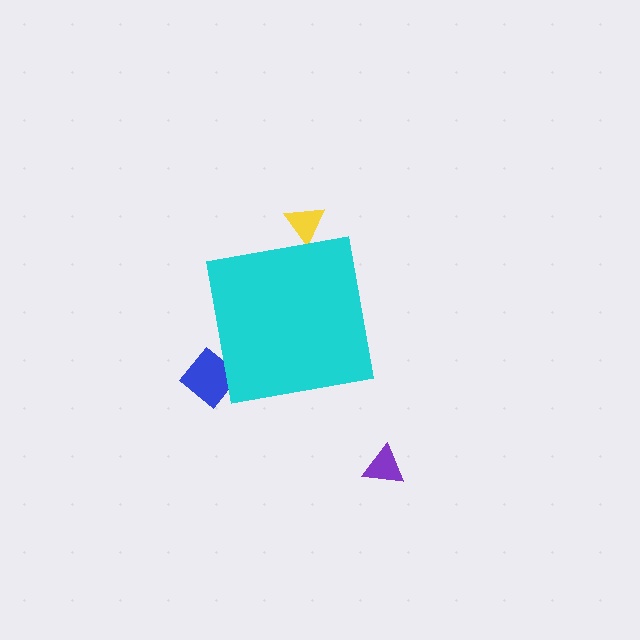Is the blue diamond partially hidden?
Yes, the blue diamond is partially hidden behind the cyan square.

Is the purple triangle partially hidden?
No, the purple triangle is fully visible.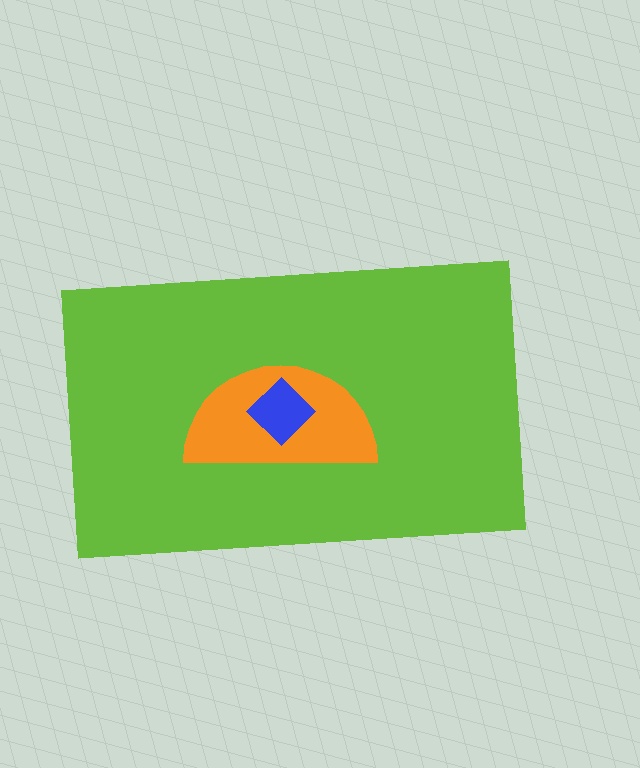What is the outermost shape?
The lime rectangle.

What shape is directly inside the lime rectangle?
The orange semicircle.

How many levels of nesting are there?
3.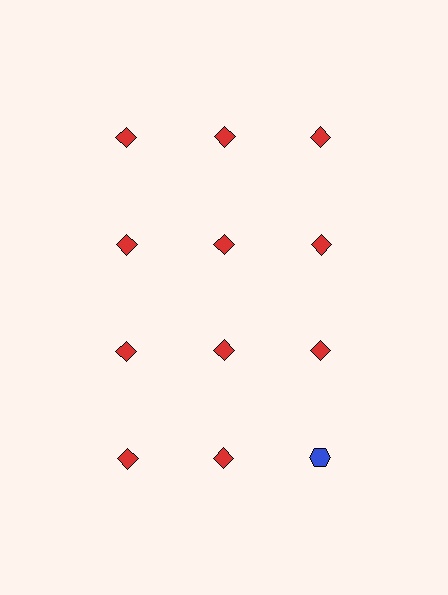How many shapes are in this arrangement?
There are 12 shapes arranged in a grid pattern.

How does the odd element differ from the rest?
It differs in both color (blue instead of red) and shape (hexagon instead of diamond).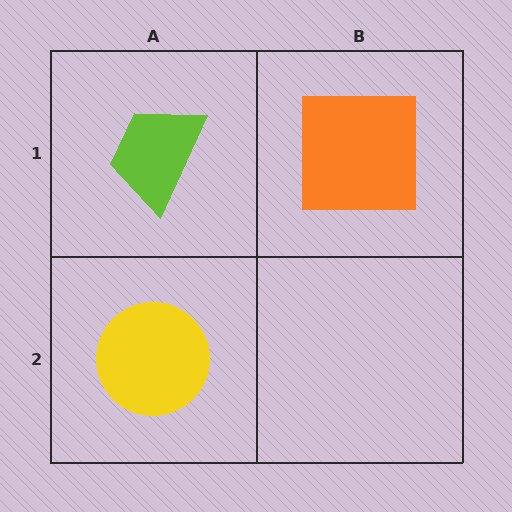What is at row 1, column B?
An orange square.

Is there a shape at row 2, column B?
No, that cell is empty.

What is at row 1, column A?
A lime trapezoid.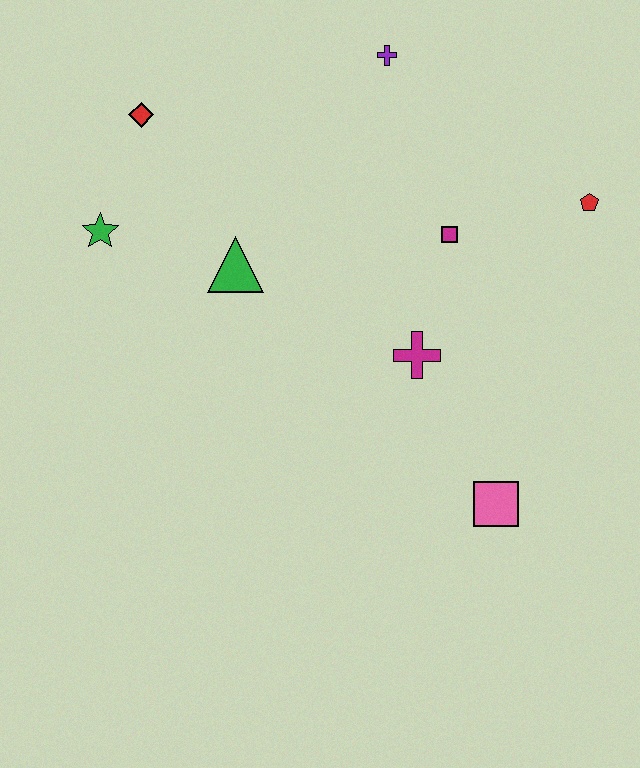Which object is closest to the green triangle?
The green star is closest to the green triangle.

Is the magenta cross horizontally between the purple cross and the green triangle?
No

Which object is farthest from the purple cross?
The pink square is farthest from the purple cross.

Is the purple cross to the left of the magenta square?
Yes